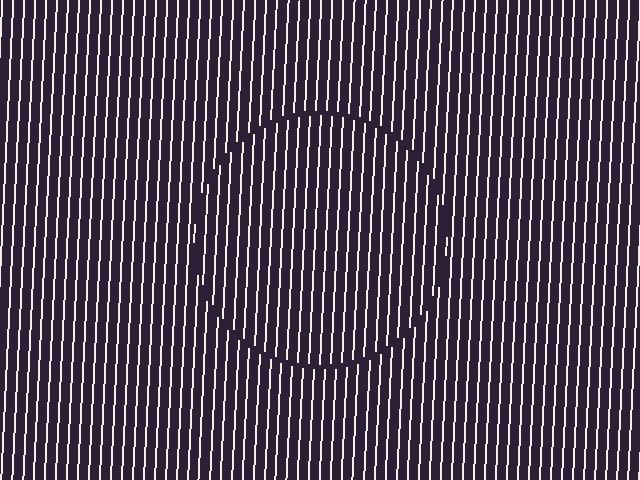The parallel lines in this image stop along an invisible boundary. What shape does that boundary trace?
An illusory circle. The interior of the shape contains the same grating, shifted by half a period — the contour is defined by the phase discontinuity where line-ends from the inner and outer gratings abut.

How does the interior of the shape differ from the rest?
The interior of the shape contains the same grating, shifted by half a period — the contour is defined by the phase discontinuity where line-ends from the inner and outer gratings abut.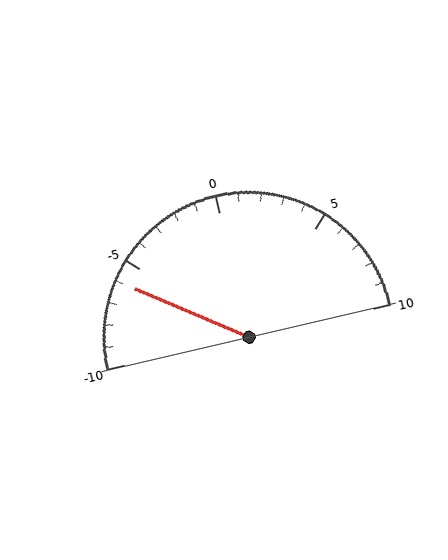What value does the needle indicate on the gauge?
The needle indicates approximately -6.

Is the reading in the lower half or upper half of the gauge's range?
The reading is in the lower half of the range (-10 to 10).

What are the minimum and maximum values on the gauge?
The gauge ranges from -10 to 10.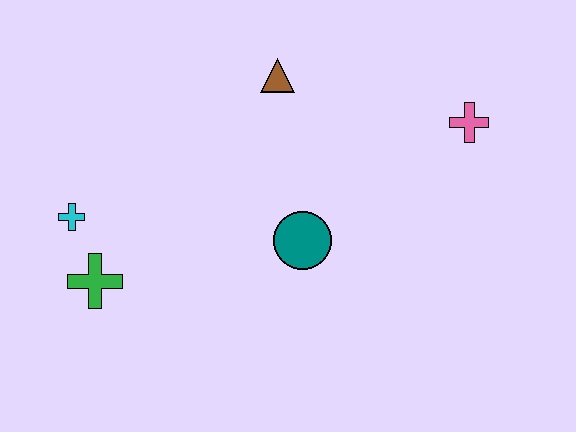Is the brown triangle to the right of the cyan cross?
Yes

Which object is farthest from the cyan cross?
The pink cross is farthest from the cyan cross.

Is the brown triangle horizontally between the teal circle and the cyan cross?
Yes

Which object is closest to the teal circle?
The brown triangle is closest to the teal circle.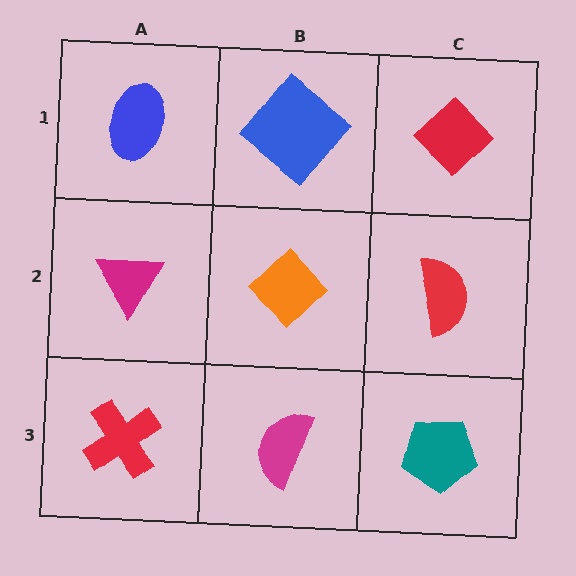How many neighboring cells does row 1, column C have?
2.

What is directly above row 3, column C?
A red semicircle.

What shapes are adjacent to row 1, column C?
A red semicircle (row 2, column C), a blue diamond (row 1, column B).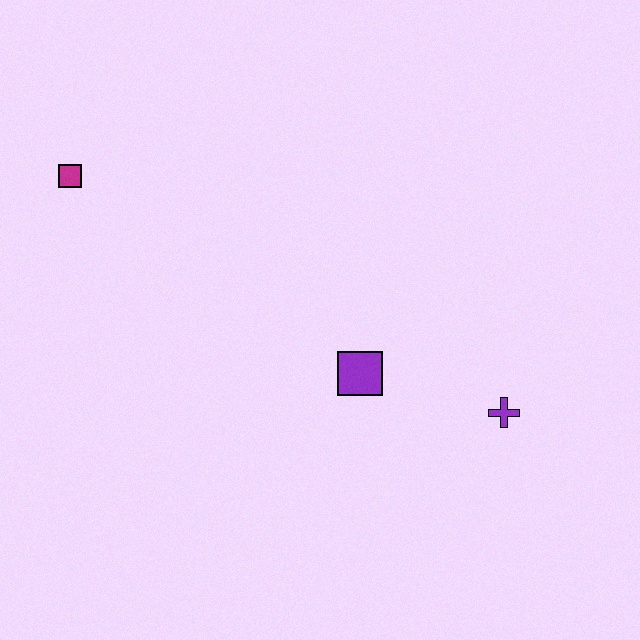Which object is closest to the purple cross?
The purple square is closest to the purple cross.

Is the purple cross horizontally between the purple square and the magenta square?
No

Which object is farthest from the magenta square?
The purple cross is farthest from the magenta square.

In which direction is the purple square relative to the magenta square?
The purple square is to the right of the magenta square.